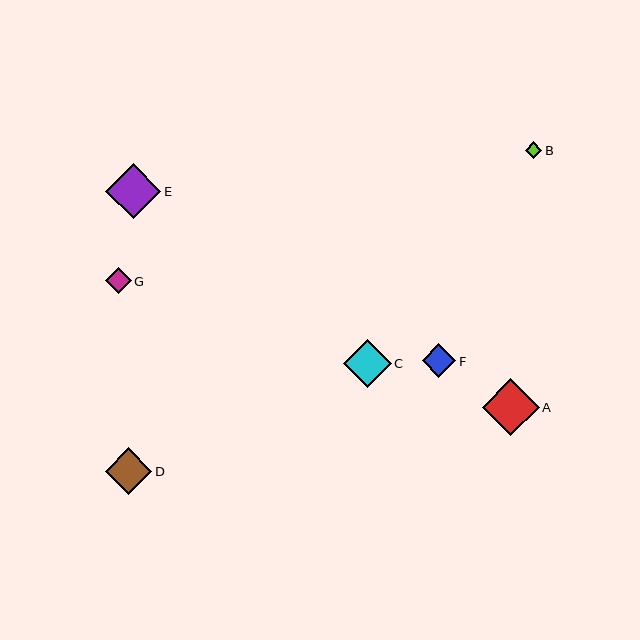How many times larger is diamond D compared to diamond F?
Diamond D is approximately 1.4 times the size of diamond F.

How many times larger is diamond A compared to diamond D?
Diamond A is approximately 1.2 times the size of diamond D.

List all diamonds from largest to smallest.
From largest to smallest: A, E, C, D, F, G, B.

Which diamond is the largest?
Diamond A is the largest with a size of approximately 57 pixels.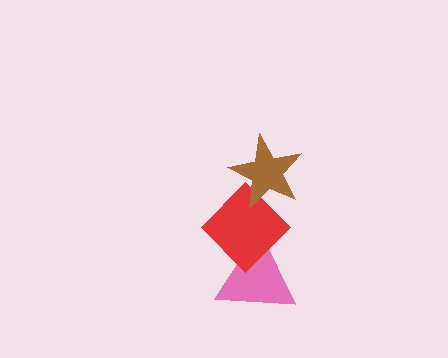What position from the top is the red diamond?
The red diamond is 2nd from the top.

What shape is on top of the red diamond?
The brown star is on top of the red diamond.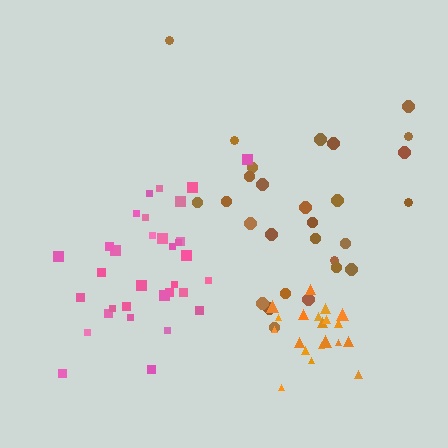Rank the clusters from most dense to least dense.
orange, pink, brown.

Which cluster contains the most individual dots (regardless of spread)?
Pink (33).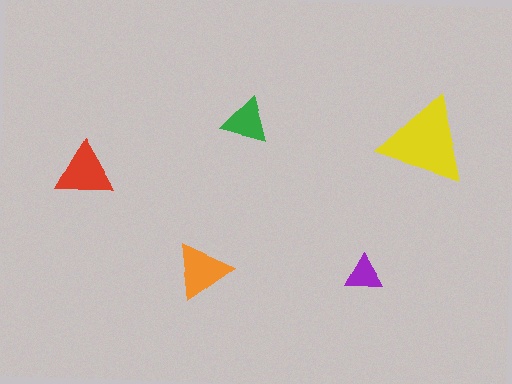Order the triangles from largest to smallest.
the yellow one, the red one, the orange one, the green one, the purple one.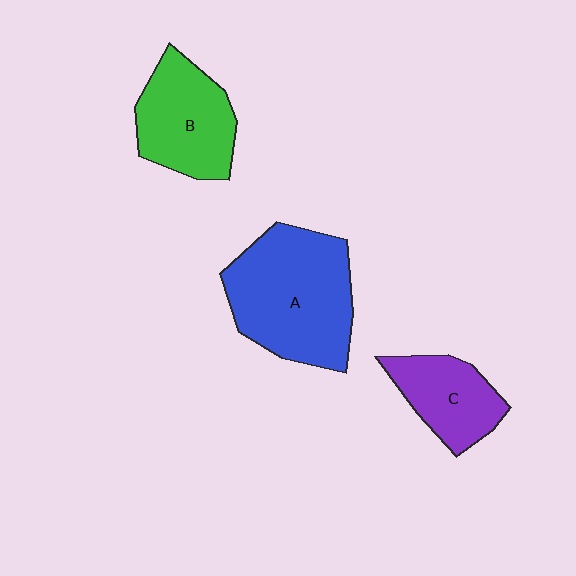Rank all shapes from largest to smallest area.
From largest to smallest: A (blue), B (green), C (purple).